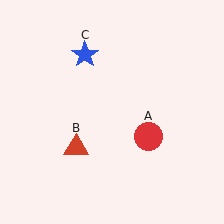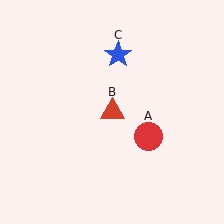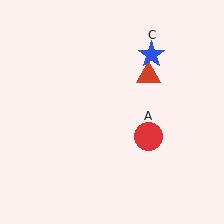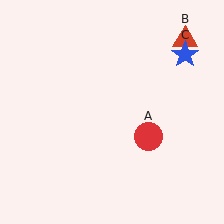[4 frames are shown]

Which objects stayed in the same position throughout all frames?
Red circle (object A) remained stationary.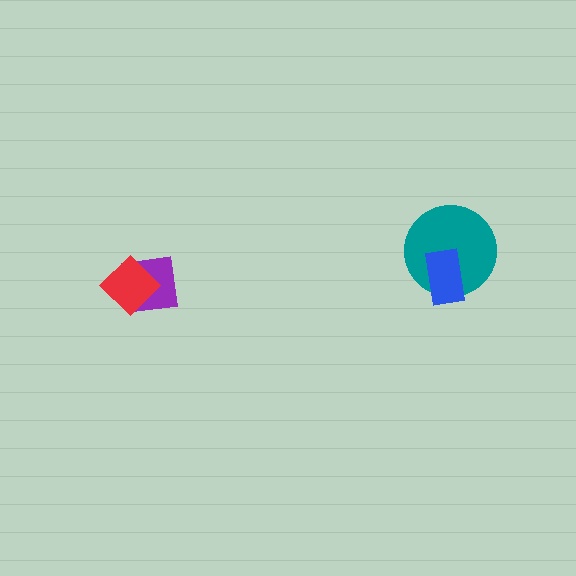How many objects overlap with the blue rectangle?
1 object overlaps with the blue rectangle.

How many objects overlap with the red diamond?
1 object overlaps with the red diamond.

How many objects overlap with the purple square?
1 object overlaps with the purple square.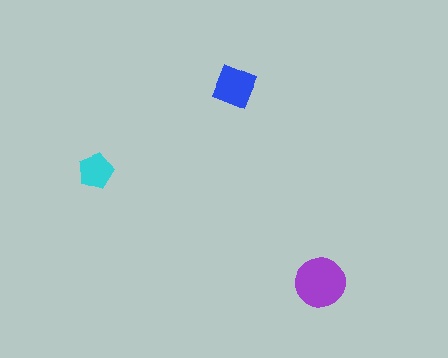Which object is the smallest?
The cyan pentagon.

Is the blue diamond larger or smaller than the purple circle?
Smaller.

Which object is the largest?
The purple circle.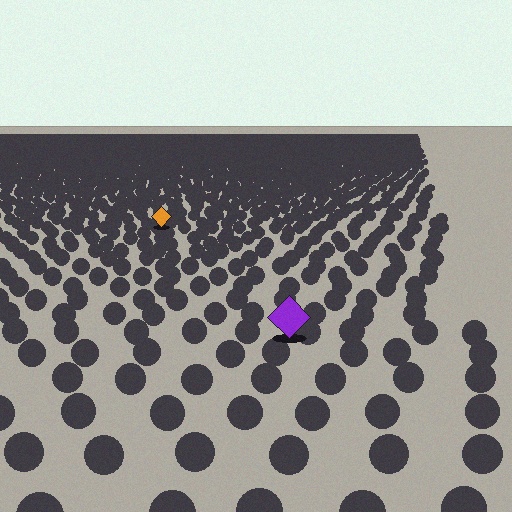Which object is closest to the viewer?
The purple diamond is closest. The texture marks near it are larger and more spread out.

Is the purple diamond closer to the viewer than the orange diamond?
Yes. The purple diamond is closer — you can tell from the texture gradient: the ground texture is coarser near it.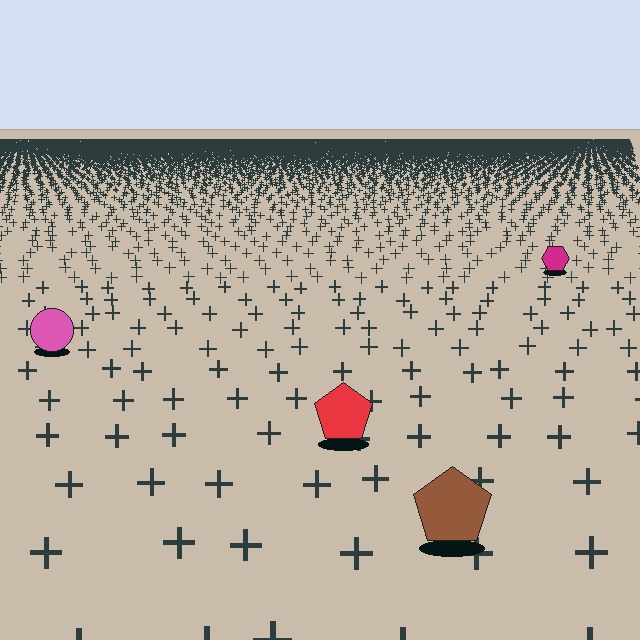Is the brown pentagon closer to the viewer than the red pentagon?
Yes. The brown pentagon is closer — you can tell from the texture gradient: the ground texture is coarser near it.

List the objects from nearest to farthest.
From nearest to farthest: the brown pentagon, the red pentagon, the pink circle, the magenta hexagon.